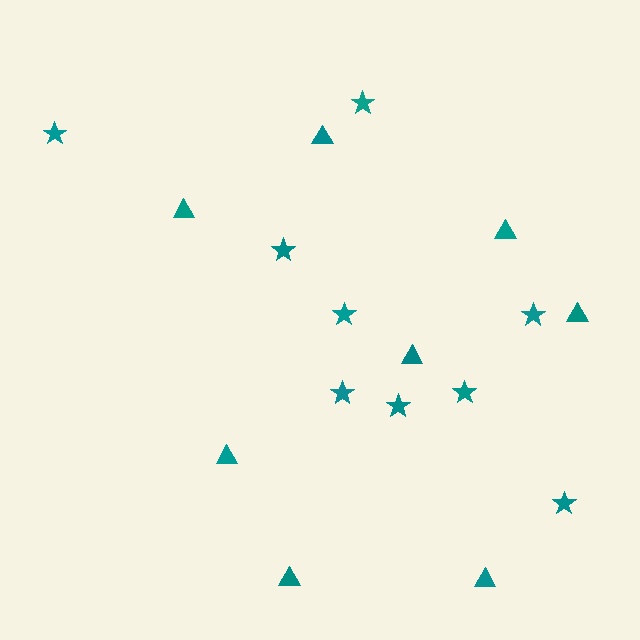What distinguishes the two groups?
There are 2 groups: one group of stars (9) and one group of triangles (8).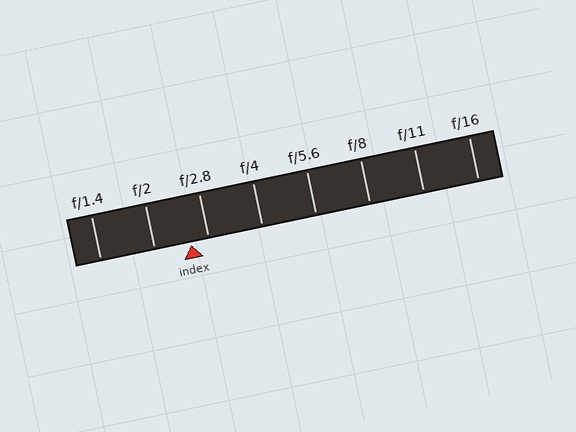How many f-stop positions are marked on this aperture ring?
There are 8 f-stop positions marked.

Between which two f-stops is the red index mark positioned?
The index mark is between f/2 and f/2.8.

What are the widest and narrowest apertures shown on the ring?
The widest aperture shown is f/1.4 and the narrowest is f/16.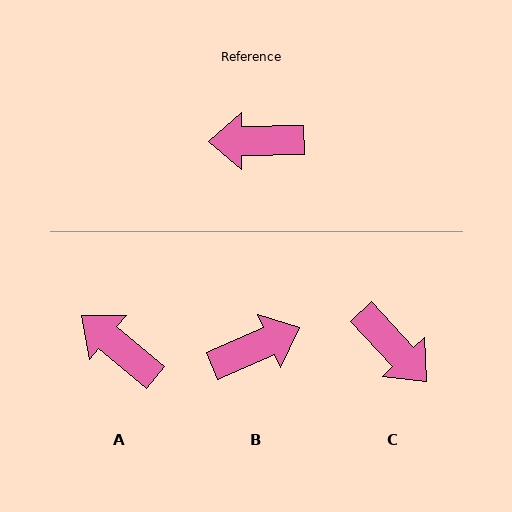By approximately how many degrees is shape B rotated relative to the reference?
Approximately 157 degrees clockwise.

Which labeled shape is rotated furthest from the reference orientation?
B, about 157 degrees away.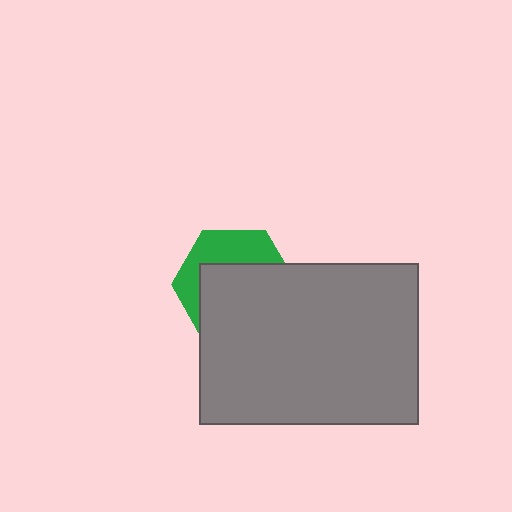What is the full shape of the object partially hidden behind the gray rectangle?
The partially hidden object is a green hexagon.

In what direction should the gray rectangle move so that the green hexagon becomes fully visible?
The gray rectangle should move down. That is the shortest direction to clear the overlap and leave the green hexagon fully visible.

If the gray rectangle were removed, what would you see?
You would see the complete green hexagon.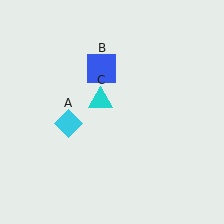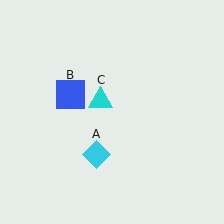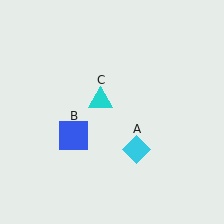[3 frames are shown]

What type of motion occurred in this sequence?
The cyan diamond (object A), blue square (object B) rotated counterclockwise around the center of the scene.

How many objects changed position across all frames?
2 objects changed position: cyan diamond (object A), blue square (object B).